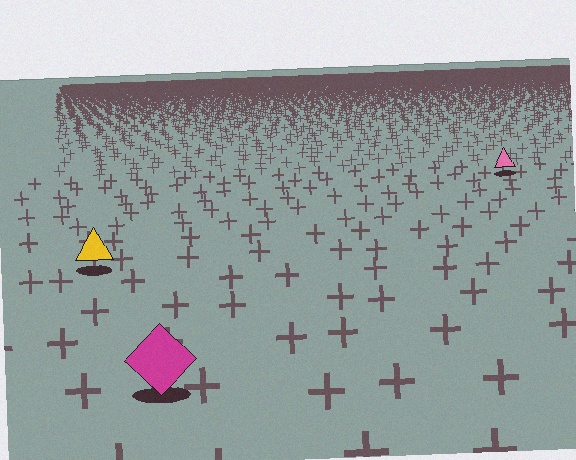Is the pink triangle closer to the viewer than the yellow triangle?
No. The yellow triangle is closer — you can tell from the texture gradient: the ground texture is coarser near it.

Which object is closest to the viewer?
The magenta diamond is closest. The texture marks near it are larger and more spread out.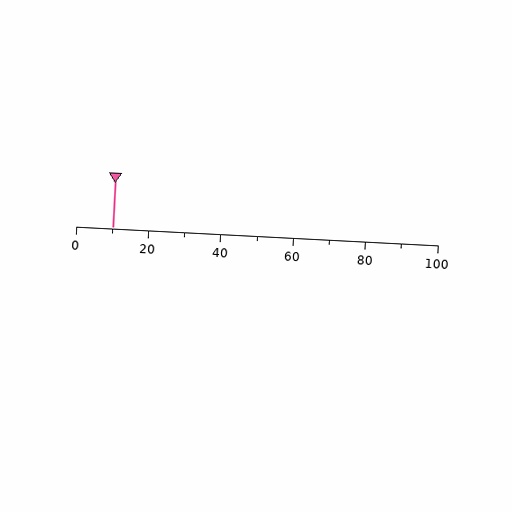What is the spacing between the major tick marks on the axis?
The major ticks are spaced 20 apart.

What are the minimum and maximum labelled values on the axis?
The axis runs from 0 to 100.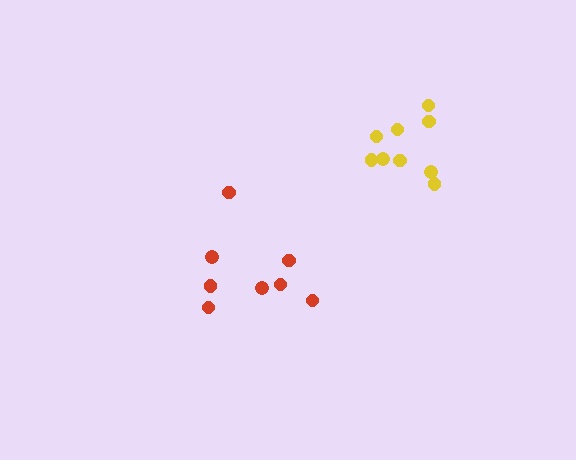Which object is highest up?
The yellow cluster is topmost.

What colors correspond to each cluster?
The clusters are colored: red, yellow.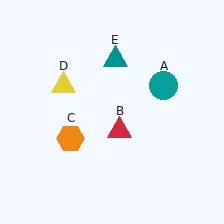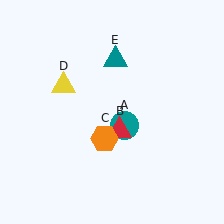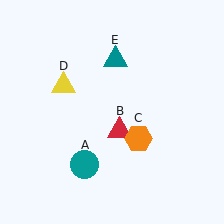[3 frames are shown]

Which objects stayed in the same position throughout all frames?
Red triangle (object B) and yellow triangle (object D) and teal triangle (object E) remained stationary.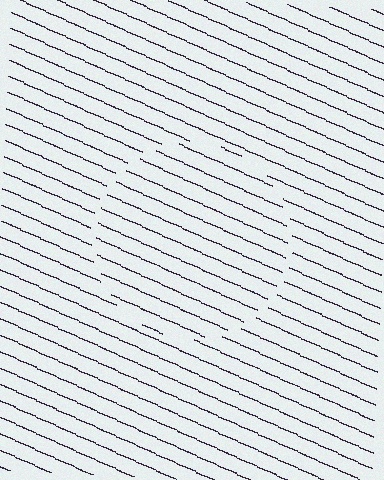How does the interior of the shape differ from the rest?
The interior of the shape contains the same grating, shifted by half a period — the contour is defined by the phase discontinuity where line-ends from the inner and outer gratings abut.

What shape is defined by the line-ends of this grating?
An illusory circle. The interior of the shape contains the same grating, shifted by half a period — the contour is defined by the phase discontinuity where line-ends from the inner and outer gratings abut.